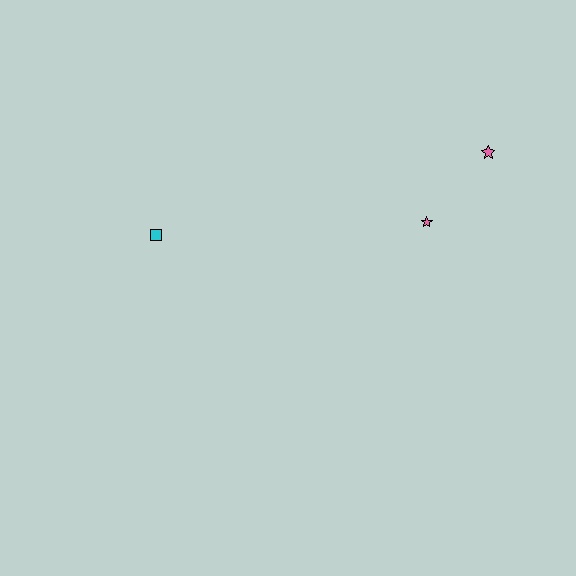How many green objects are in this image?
There are no green objects.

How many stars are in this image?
There are 2 stars.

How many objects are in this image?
There are 3 objects.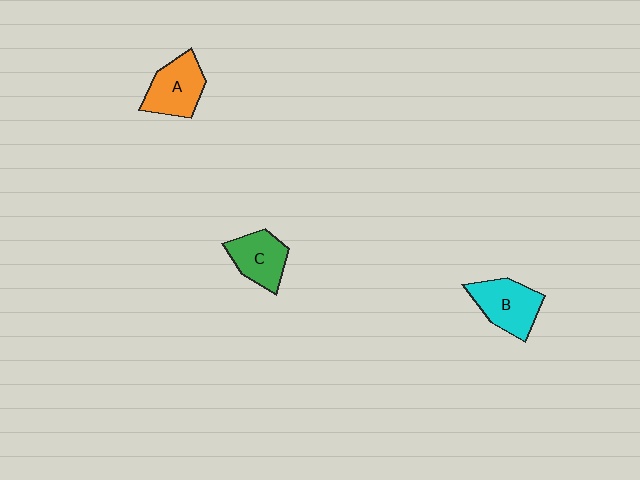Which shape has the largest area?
Shape B (cyan).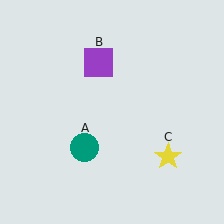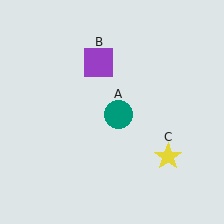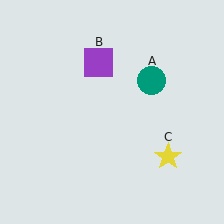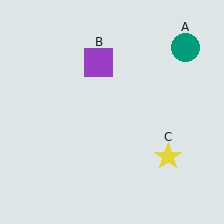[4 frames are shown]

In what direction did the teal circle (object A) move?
The teal circle (object A) moved up and to the right.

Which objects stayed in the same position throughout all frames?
Purple square (object B) and yellow star (object C) remained stationary.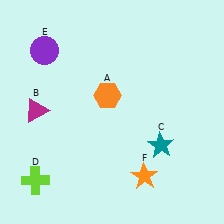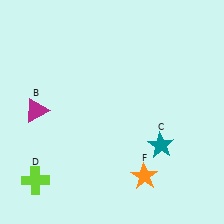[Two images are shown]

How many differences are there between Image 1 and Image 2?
There are 2 differences between the two images.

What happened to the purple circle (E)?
The purple circle (E) was removed in Image 2. It was in the top-left area of Image 1.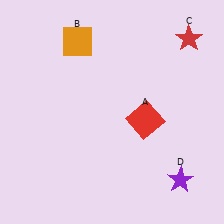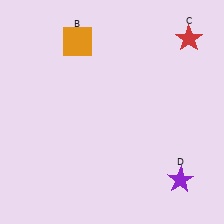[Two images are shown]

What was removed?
The red square (A) was removed in Image 2.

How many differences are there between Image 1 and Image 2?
There is 1 difference between the two images.